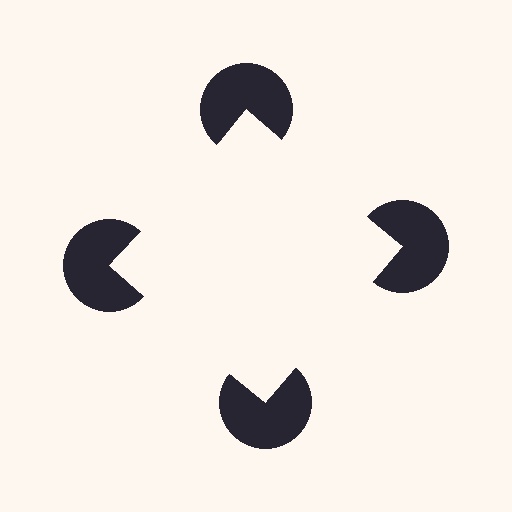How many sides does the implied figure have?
4 sides.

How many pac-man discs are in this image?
There are 4 — one at each vertex of the illusory square.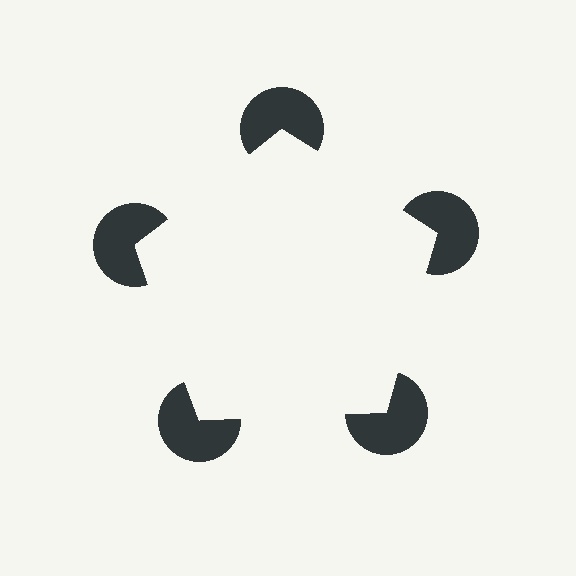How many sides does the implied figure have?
5 sides.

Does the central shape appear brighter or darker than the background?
It typically appears slightly brighter than the background, even though no actual brightness change is drawn.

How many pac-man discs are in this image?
There are 5 — one at each vertex of the illusory pentagon.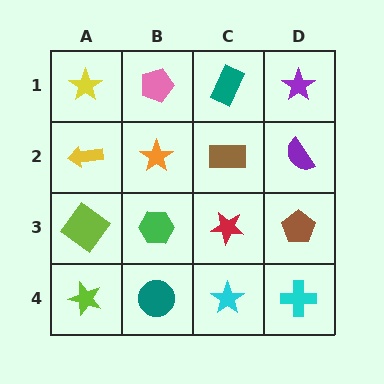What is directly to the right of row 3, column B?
A red star.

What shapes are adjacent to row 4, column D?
A brown pentagon (row 3, column D), a cyan star (row 4, column C).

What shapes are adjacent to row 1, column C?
A brown rectangle (row 2, column C), a pink pentagon (row 1, column B), a purple star (row 1, column D).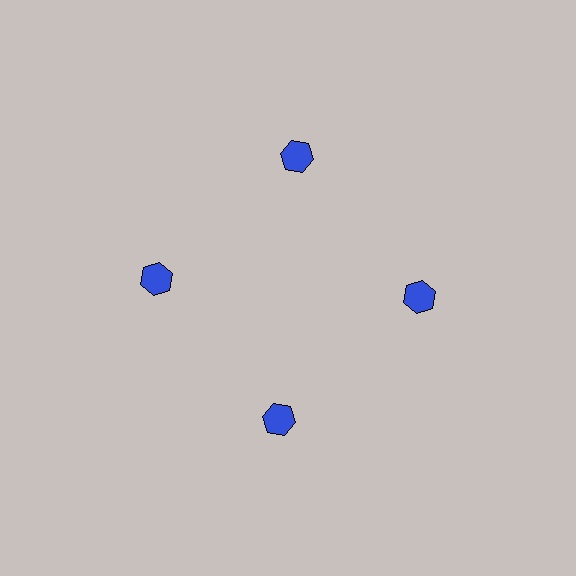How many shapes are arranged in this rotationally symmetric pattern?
There are 4 shapes, arranged in 4 groups of 1.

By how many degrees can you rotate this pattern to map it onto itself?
The pattern maps onto itself every 90 degrees of rotation.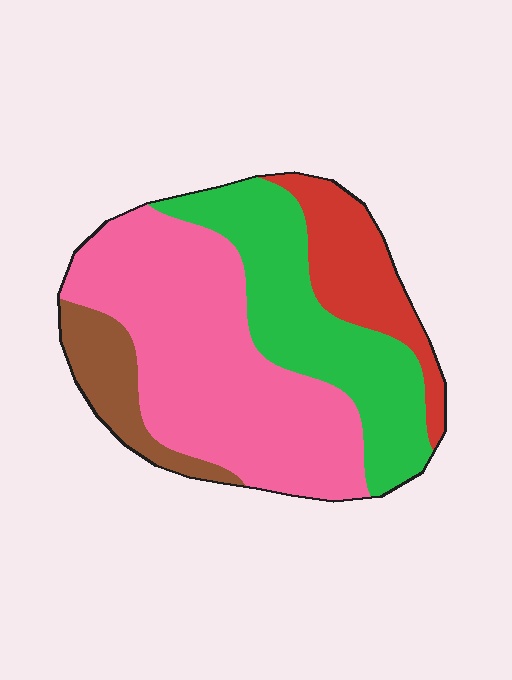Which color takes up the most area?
Pink, at roughly 45%.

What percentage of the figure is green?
Green covers 28% of the figure.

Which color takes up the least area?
Brown, at roughly 10%.